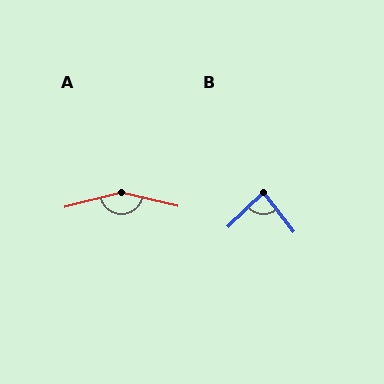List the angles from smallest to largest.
B (83°), A (152°).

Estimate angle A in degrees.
Approximately 152 degrees.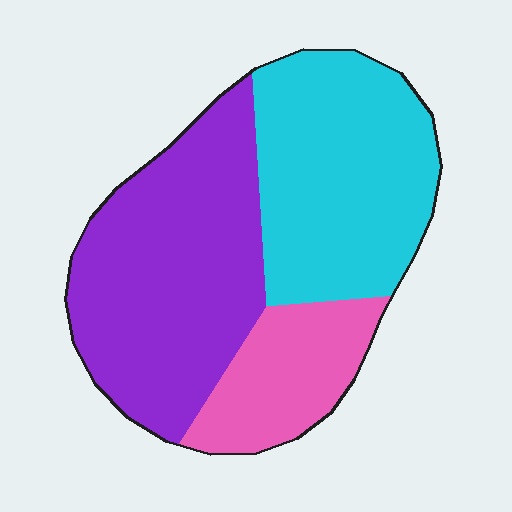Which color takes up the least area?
Pink, at roughly 20%.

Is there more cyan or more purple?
Purple.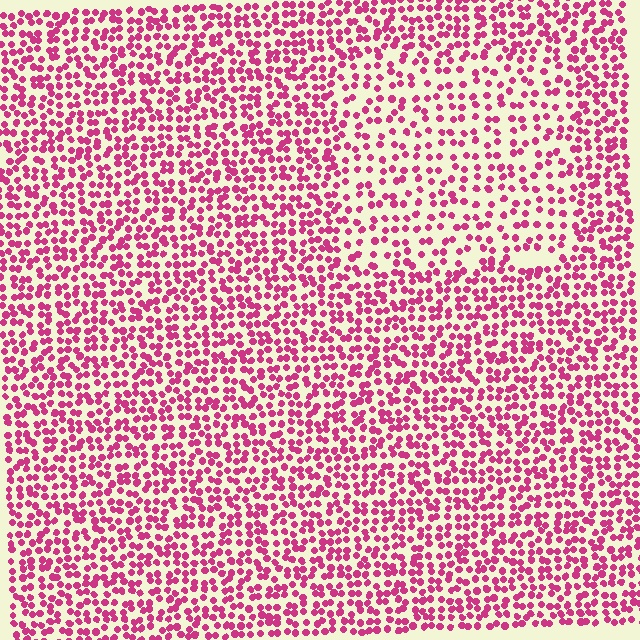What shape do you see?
I see a rectangle.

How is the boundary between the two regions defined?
The boundary is defined by a change in element density (approximately 1.7x ratio). All elements are the same color, size, and shape.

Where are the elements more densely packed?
The elements are more densely packed outside the rectangle boundary.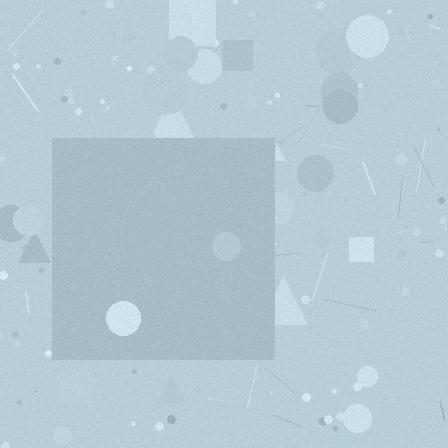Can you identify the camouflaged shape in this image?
The camouflaged shape is a square.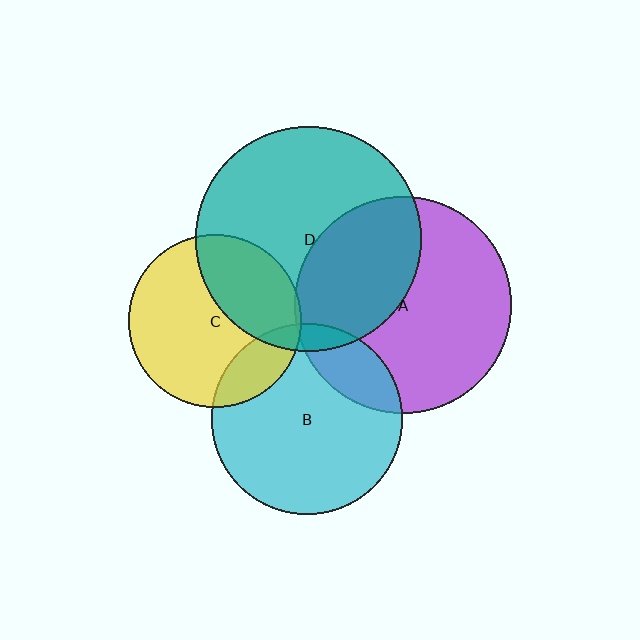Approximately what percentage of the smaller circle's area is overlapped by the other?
Approximately 5%.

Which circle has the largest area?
Circle D (teal).